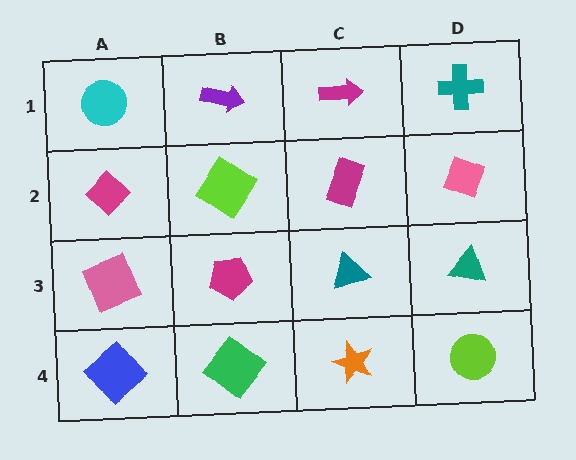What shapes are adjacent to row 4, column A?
A pink square (row 3, column A), a green diamond (row 4, column B).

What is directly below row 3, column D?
A lime circle.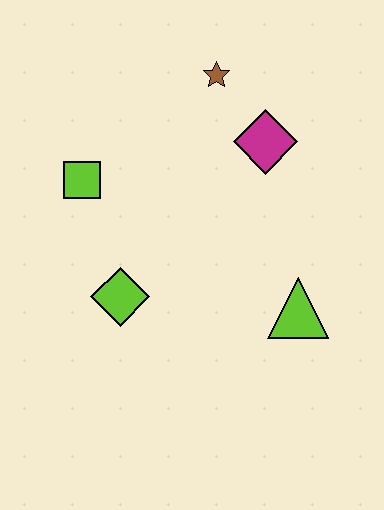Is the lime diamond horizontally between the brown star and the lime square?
Yes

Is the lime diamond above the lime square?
No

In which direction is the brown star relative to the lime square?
The brown star is to the right of the lime square.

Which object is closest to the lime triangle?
The magenta diamond is closest to the lime triangle.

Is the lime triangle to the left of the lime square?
No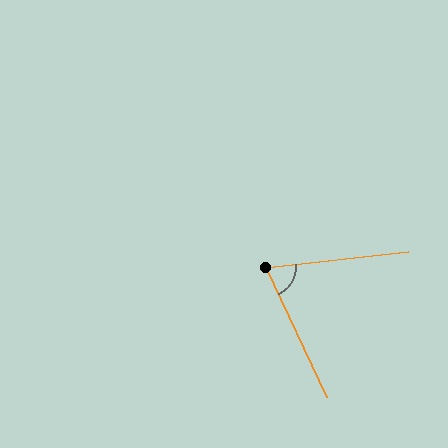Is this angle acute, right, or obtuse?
It is acute.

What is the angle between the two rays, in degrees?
Approximately 71 degrees.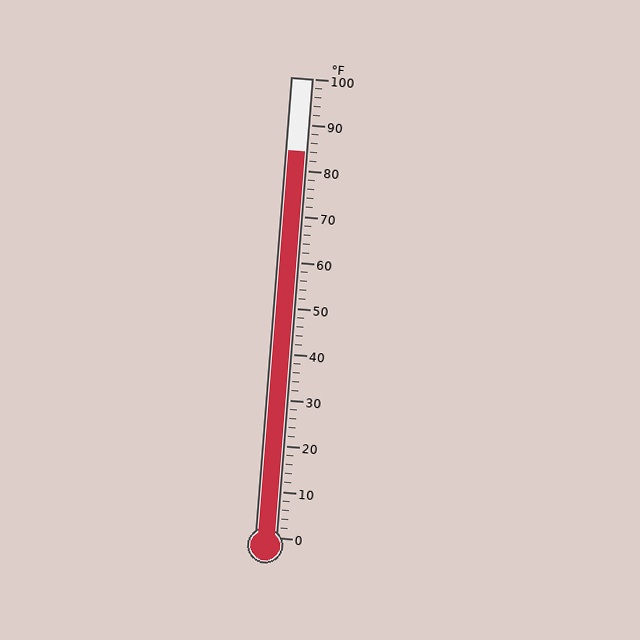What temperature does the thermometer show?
The thermometer shows approximately 84°F.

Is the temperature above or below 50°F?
The temperature is above 50°F.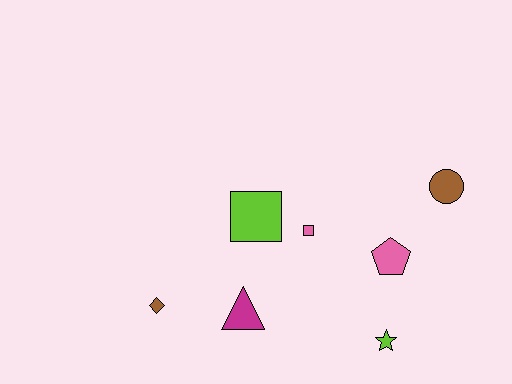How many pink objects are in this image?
There are 2 pink objects.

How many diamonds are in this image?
There is 1 diamond.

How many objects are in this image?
There are 7 objects.